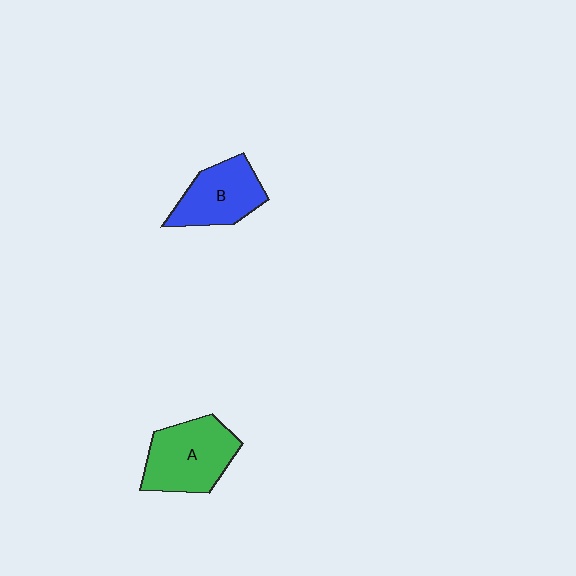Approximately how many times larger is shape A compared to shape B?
Approximately 1.2 times.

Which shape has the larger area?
Shape A (green).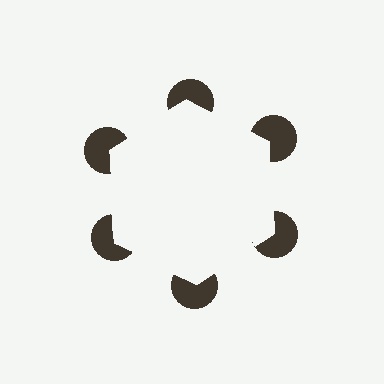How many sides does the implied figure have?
6 sides.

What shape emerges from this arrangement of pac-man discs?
An illusory hexagon — its edges are inferred from the aligned wedge cuts in the pac-man discs, not physically drawn.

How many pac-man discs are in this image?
There are 6 — one at each vertex of the illusory hexagon.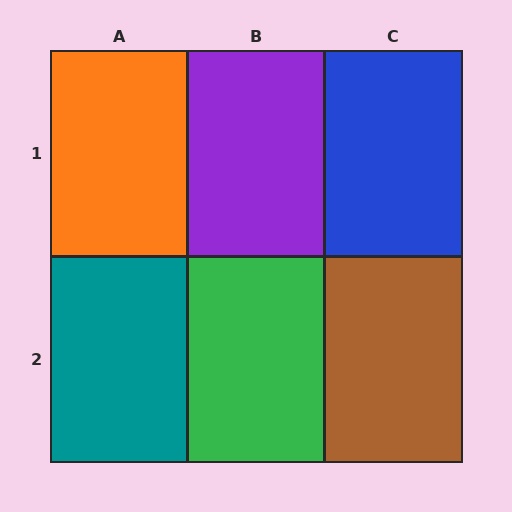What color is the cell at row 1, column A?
Orange.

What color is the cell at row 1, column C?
Blue.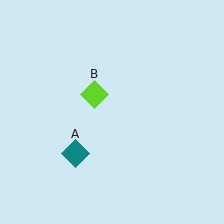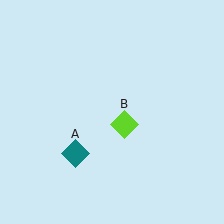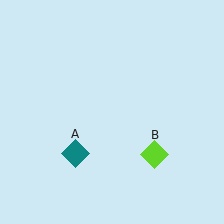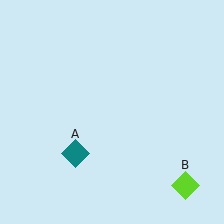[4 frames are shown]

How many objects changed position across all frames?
1 object changed position: lime diamond (object B).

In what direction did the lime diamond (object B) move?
The lime diamond (object B) moved down and to the right.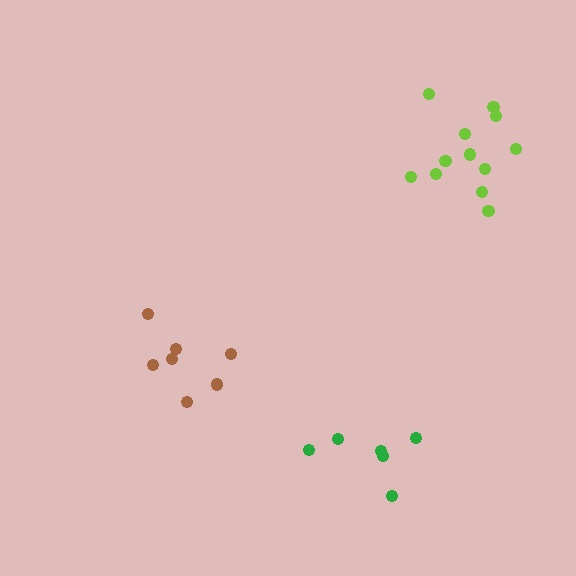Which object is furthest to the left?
The brown cluster is leftmost.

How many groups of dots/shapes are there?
There are 3 groups.